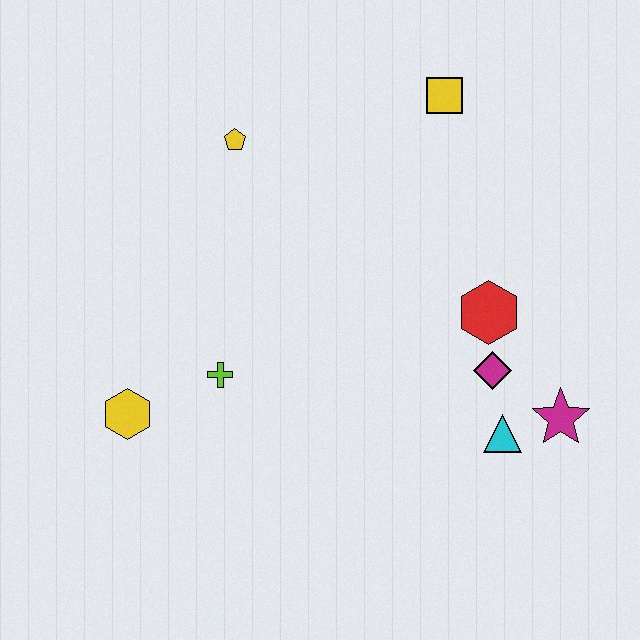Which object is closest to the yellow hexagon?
The lime cross is closest to the yellow hexagon.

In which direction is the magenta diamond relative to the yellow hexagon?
The magenta diamond is to the right of the yellow hexagon.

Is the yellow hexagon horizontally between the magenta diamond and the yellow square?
No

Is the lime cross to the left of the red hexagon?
Yes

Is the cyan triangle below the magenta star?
Yes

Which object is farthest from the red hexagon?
The yellow hexagon is farthest from the red hexagon.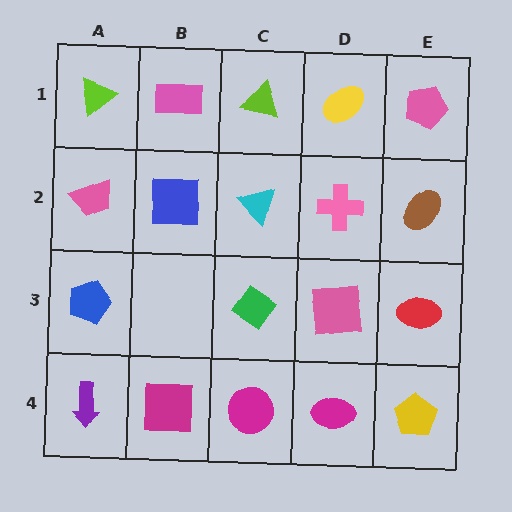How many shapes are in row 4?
5 shapes.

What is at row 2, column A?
A pink trapezoid.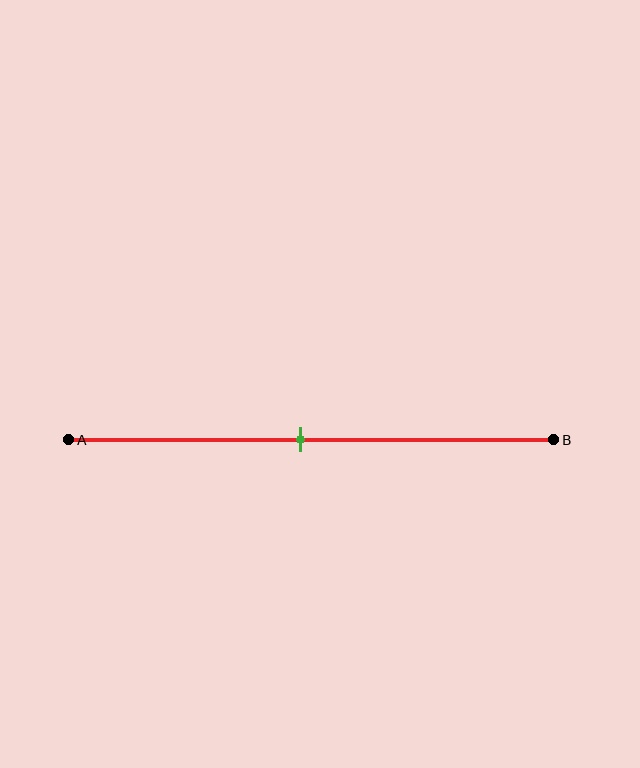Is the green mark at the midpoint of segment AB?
Yes, the mark is approximately at the midpoint.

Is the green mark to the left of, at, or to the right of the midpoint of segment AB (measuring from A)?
The green mark is approximately at the midpoint of segment AB.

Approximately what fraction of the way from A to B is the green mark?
The green mark is approximately 50% of the way from A to B.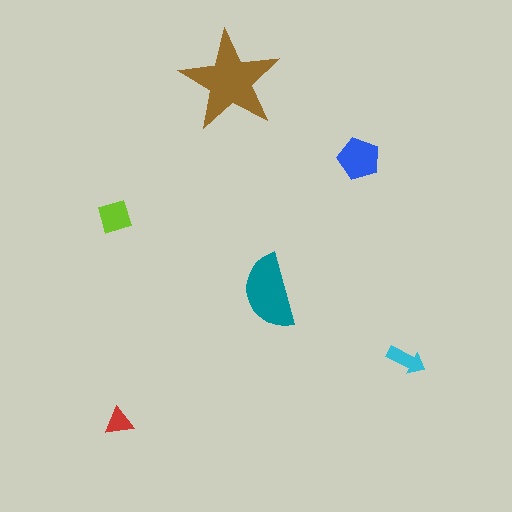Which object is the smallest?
The red triangle.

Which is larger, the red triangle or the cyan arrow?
The cyan arrow.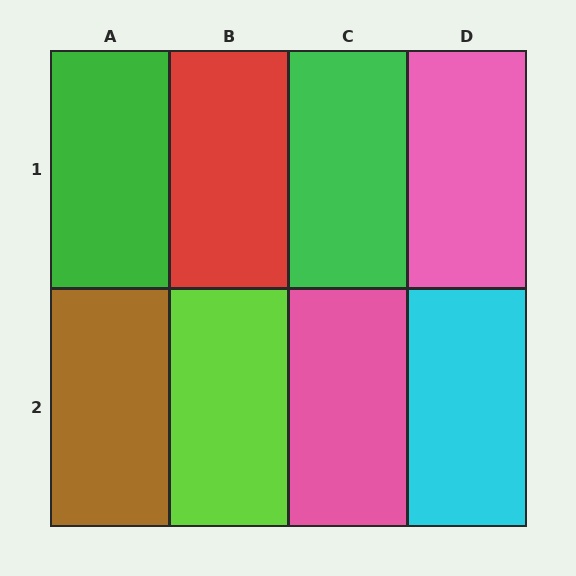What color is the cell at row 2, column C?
Pink.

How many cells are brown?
1 cell is brown.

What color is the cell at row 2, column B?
Lime.